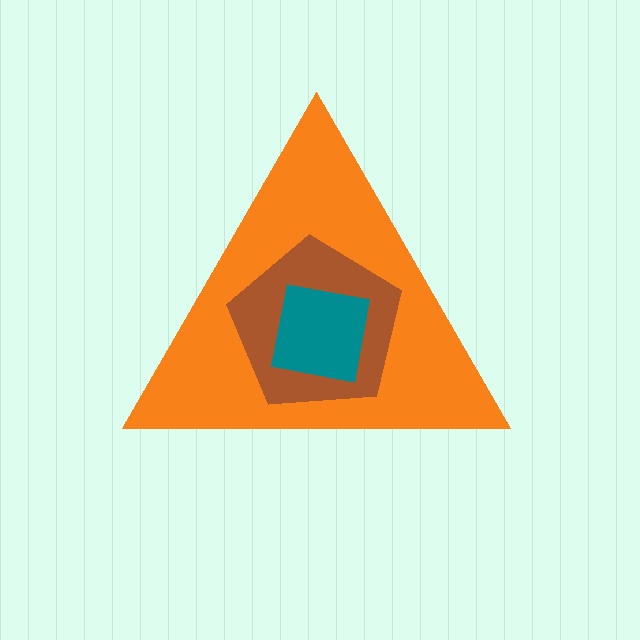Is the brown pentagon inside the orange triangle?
Yes.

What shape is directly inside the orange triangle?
The brown pentagon.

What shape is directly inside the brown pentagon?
The teal square.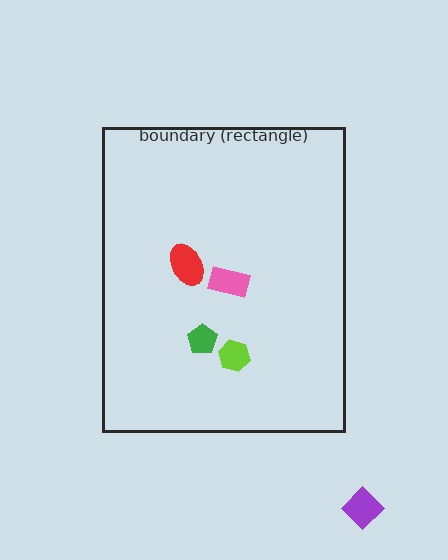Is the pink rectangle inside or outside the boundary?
Inside.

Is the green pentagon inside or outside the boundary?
Inside.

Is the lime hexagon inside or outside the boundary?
Inside.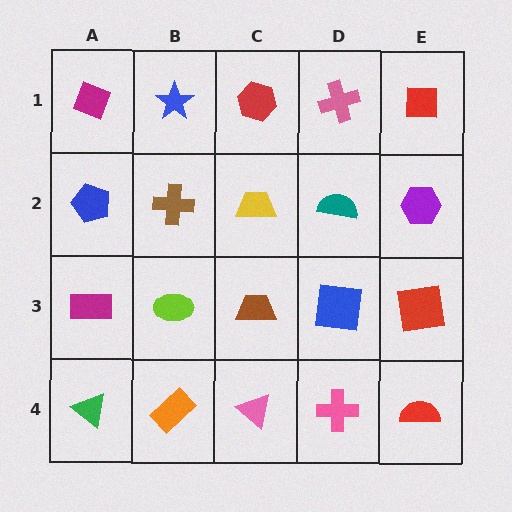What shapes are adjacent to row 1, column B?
A brown cross (row 2, column B), a magenta diamond (row 1, column A), a red hexagon (row 1, column C).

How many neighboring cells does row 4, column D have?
3.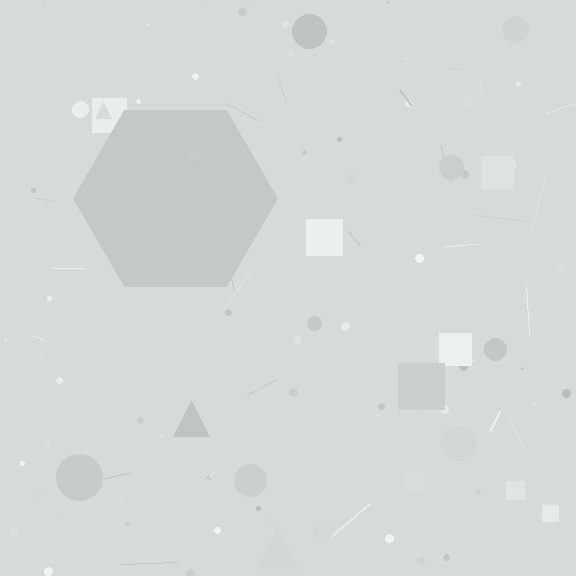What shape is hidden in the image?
A hexagon is hidden in the image.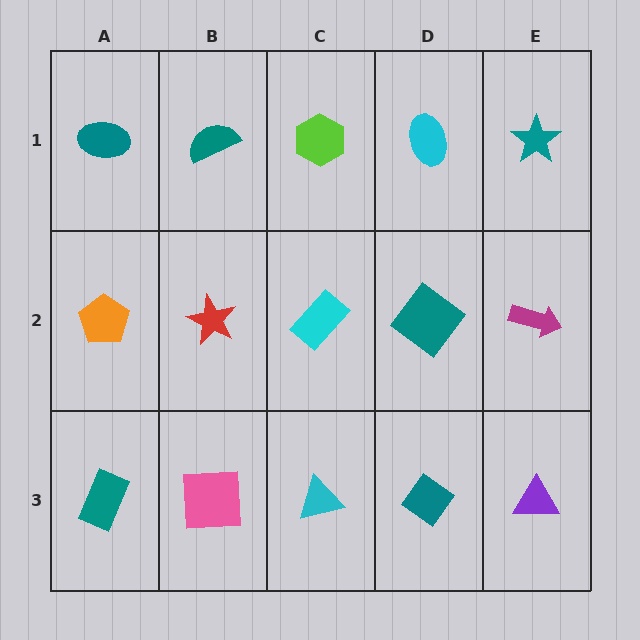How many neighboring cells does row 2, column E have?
3.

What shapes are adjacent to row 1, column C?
A cyan rectangle (row 2, column C), a teal semicircle (row 1, column B), a cyan ellipse (row 1, column D).